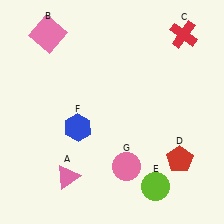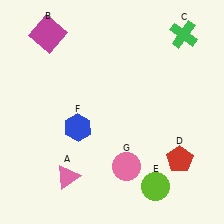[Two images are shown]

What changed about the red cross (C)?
In Image 1, C is red. In Image 2, it changed to green.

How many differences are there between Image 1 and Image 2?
There are 2 differences between the two images.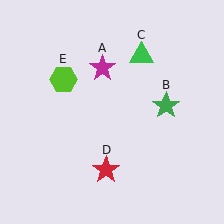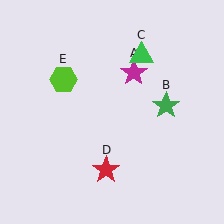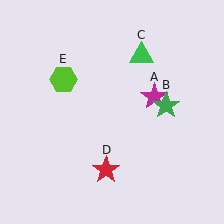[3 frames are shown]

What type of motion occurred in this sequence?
The magenta star (object A) rotated clockwise around the center of the scene.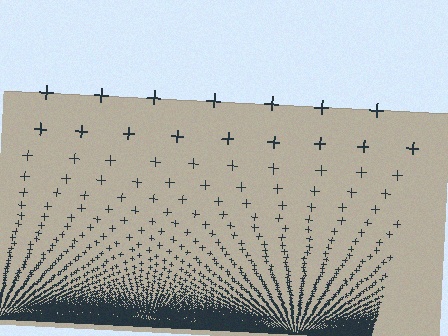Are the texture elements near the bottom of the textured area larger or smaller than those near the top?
Smaller. The gradient is inverted — elements near the bottom are smaller and denser.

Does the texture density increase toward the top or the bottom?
Density increases toward the bottom.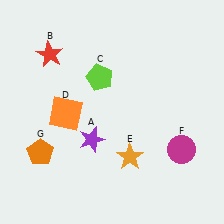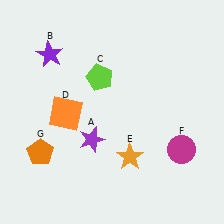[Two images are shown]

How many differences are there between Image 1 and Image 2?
There is 1 difference between the two images.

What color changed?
The star (B) changed from red in Image 1 to purple in Image 2.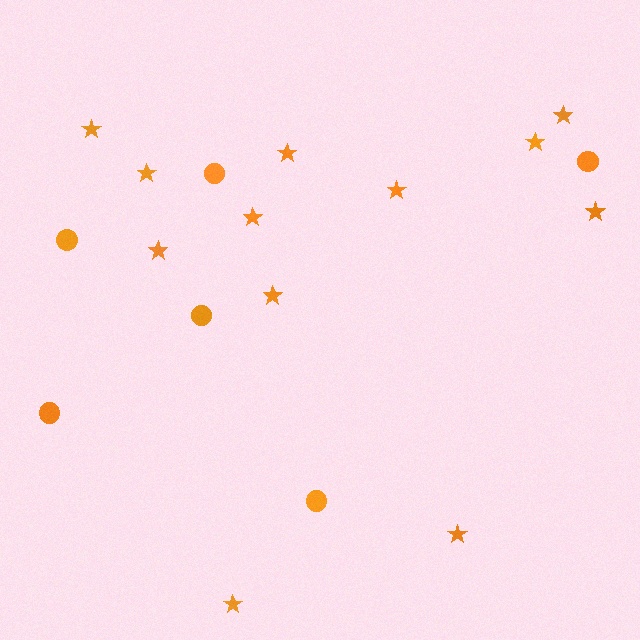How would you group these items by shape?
There are 2 groups: one group of stars (12) and one group of circles (6).